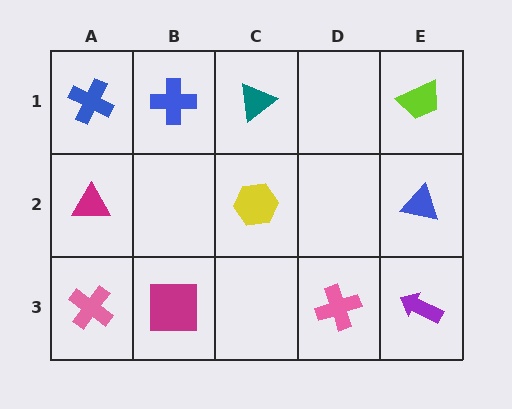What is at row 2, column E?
A blue triangle.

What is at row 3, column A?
A pink cross.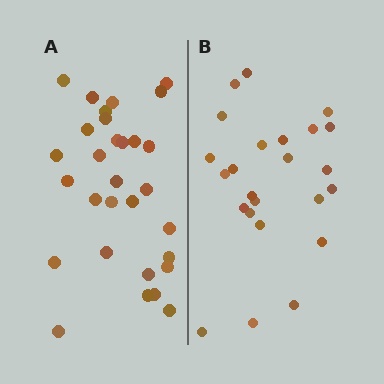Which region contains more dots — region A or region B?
Region A (the left region) has more dots.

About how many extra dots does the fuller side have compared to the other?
Region A has about 6 more dots than region B.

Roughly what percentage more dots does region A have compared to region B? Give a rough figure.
About 25% more.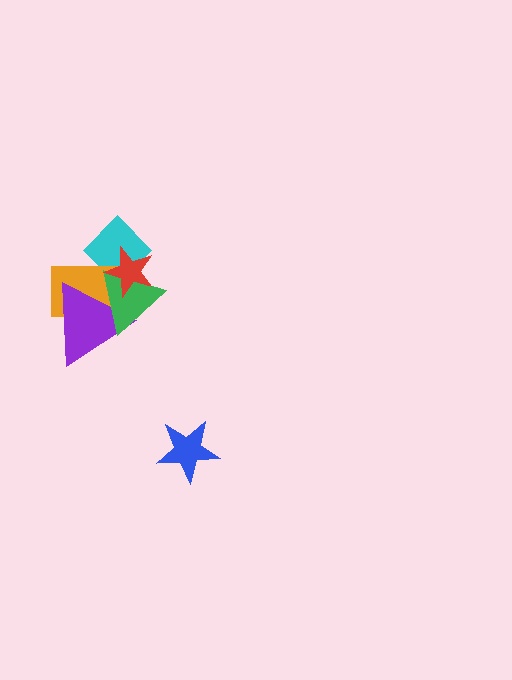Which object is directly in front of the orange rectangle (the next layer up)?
The purple triangle is directly in front of the orange rectangle.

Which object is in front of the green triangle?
The red star is in front of the green triangle.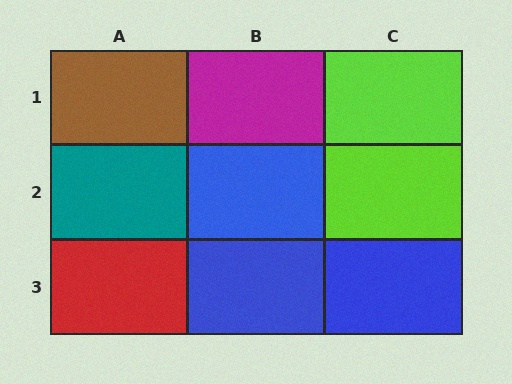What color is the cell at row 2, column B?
Blue.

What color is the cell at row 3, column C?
Blue.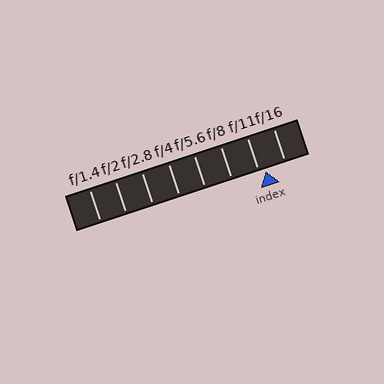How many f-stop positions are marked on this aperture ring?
There are 8 f-stop positions marked.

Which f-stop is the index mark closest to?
The index mark is closest to f/11.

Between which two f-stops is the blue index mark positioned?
The index mark is between f/11 and f/16.